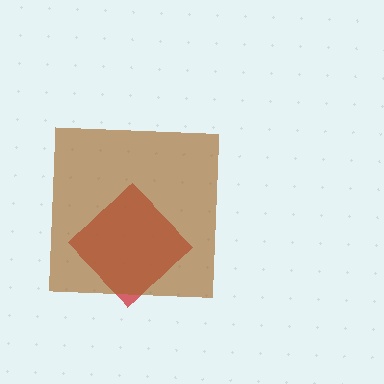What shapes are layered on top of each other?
The layered shapes are: a red diamond, a brown square.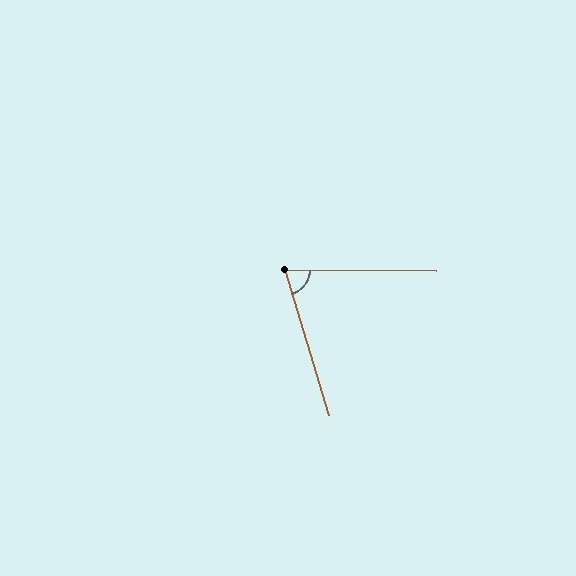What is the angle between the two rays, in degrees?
Approximately 73 degrees.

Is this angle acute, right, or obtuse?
It is acute.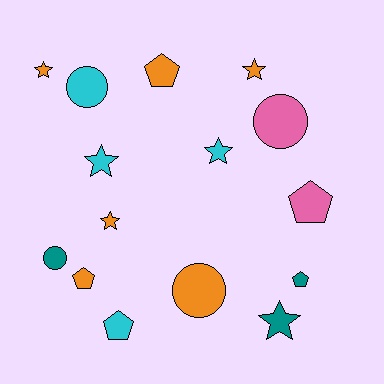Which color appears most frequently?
Orange, with 6 objects.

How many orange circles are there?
There is 1 orange circle.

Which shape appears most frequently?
Star, with 6 objects.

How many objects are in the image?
There are 15 objects.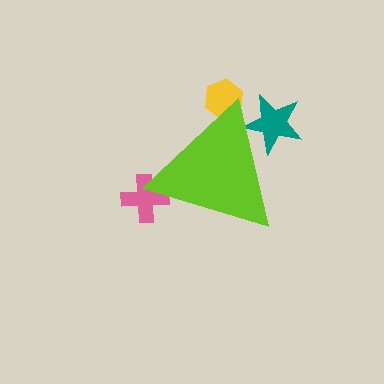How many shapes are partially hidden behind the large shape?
3 shapes are partially hidden.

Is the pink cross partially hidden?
Yes, the pink cross is partially hidden behind the lime triangle.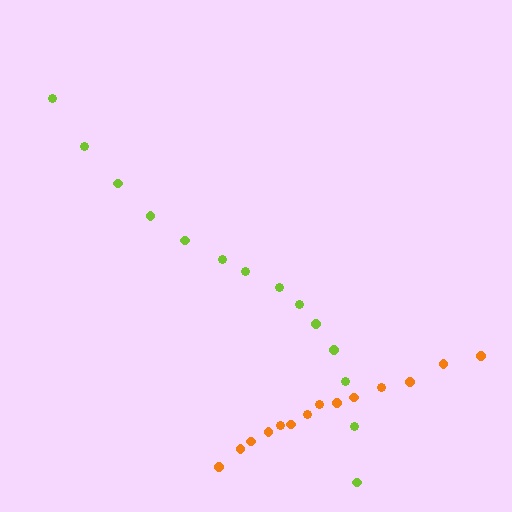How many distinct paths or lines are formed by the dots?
There are 2 distinct paths.